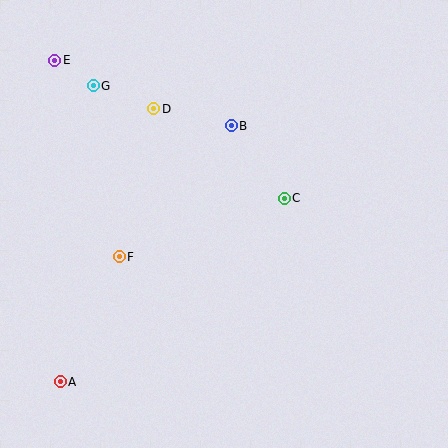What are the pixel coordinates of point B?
Point B is at (231, 126).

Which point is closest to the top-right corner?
Point B is closest to the top-right corner.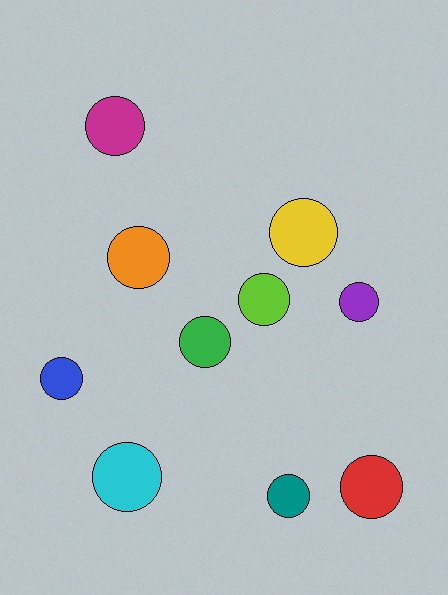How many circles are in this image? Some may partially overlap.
There are 10 circles.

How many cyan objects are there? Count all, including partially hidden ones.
There is 1 cyan object.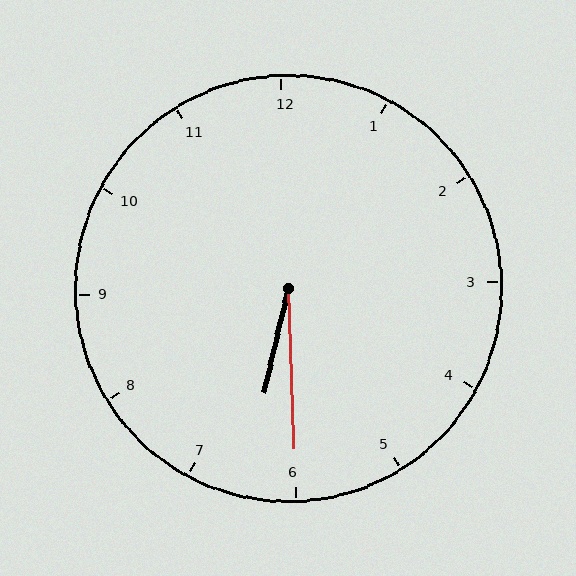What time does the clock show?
6:30.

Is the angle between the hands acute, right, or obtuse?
It is acute.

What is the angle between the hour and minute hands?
Approximately 15 degrees.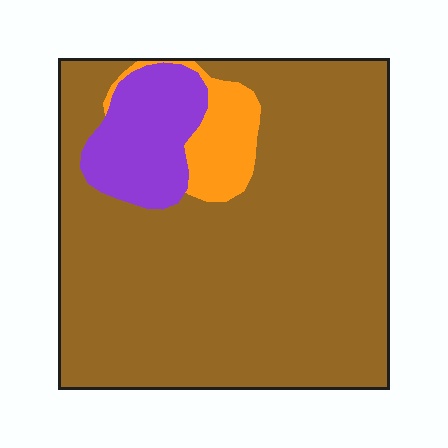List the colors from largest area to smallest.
From largest to smallest: brown, purple, orange.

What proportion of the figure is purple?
Purple covers roughly 10% of the figure.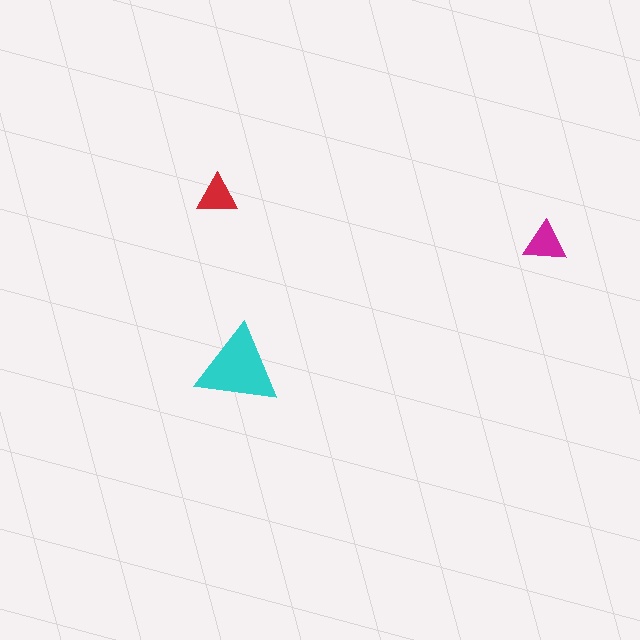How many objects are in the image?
There are 3 objects in the image.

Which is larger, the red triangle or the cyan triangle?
The cyan one.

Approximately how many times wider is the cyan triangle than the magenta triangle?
About 2 times wider.